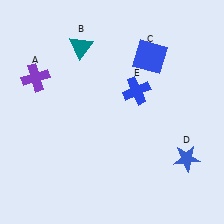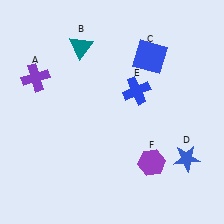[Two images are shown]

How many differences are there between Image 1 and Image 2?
There is 1 difference between the two images.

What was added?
A purple hexagon (F) was added in Image 2.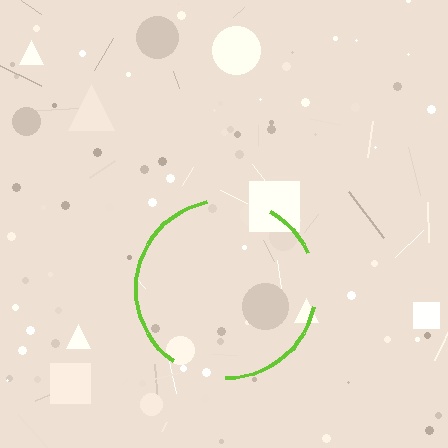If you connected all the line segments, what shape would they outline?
They would outline a circle.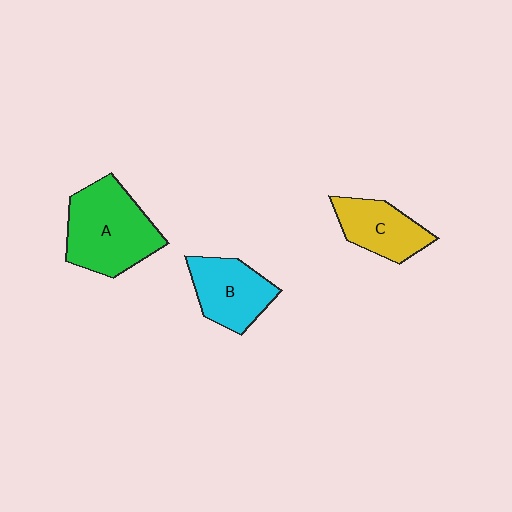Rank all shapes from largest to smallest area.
From largest to smallest: A (green), B (cyan), C (yellow).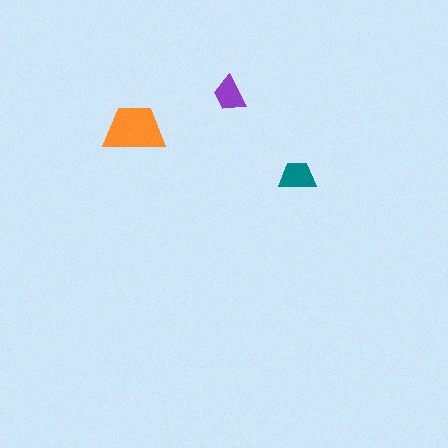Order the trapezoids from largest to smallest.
the orange one, the teal one, the purple one.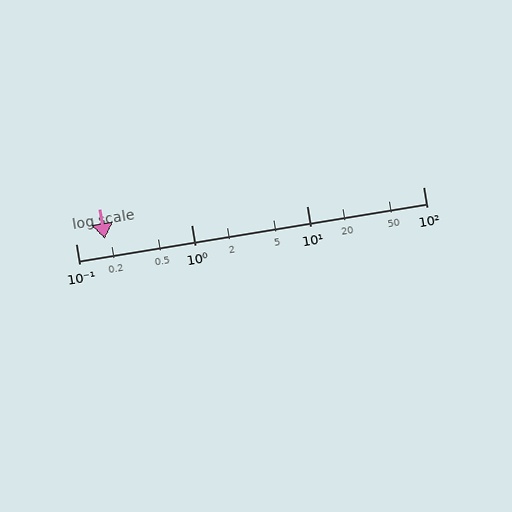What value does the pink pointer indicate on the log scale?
The pointer indicates approximately 0.18.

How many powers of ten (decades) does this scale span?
The scale spans 3 decades, from 0.1 to 100.